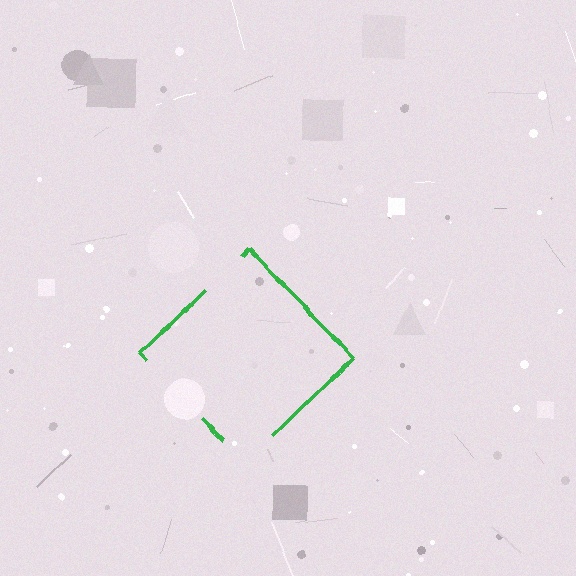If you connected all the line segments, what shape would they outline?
They would outline a diamond.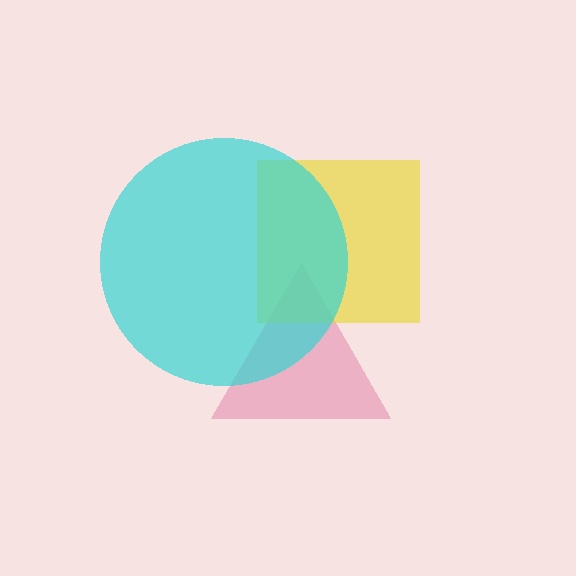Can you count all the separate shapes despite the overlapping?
Yes, there are 3 separate shapes.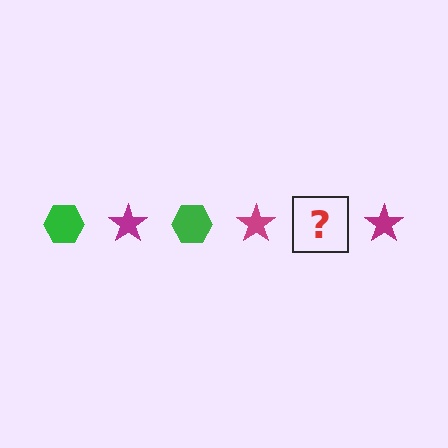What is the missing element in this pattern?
The missing element is a green hexagon.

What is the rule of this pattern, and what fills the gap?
The rule is that the pattern alternates between green hexagon and magenta star. The gap should be filled with a green hexagon.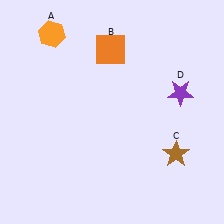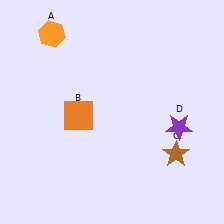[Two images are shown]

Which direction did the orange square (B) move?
The orange square (B) moved down.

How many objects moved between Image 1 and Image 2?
2 objects moved between the two images.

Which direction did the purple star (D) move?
The purple star (D) moved down.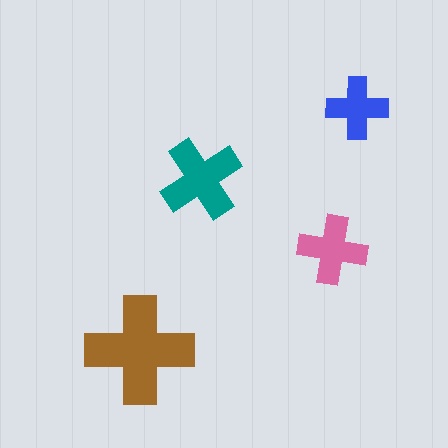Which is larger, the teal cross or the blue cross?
The teal one.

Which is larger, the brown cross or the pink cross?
The brown one.